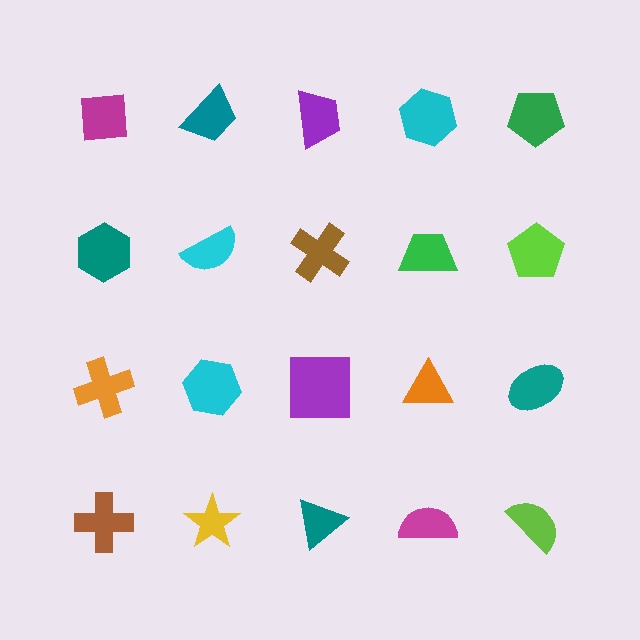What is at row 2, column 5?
A lime pentagon.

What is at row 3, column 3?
A purple square.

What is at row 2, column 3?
A brown cross.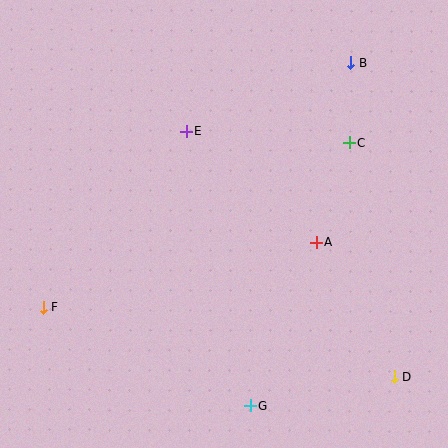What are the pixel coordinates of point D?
Point D is at (395, 376).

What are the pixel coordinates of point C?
Point C is at (349, 142).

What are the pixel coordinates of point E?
Point E is at (187, 131).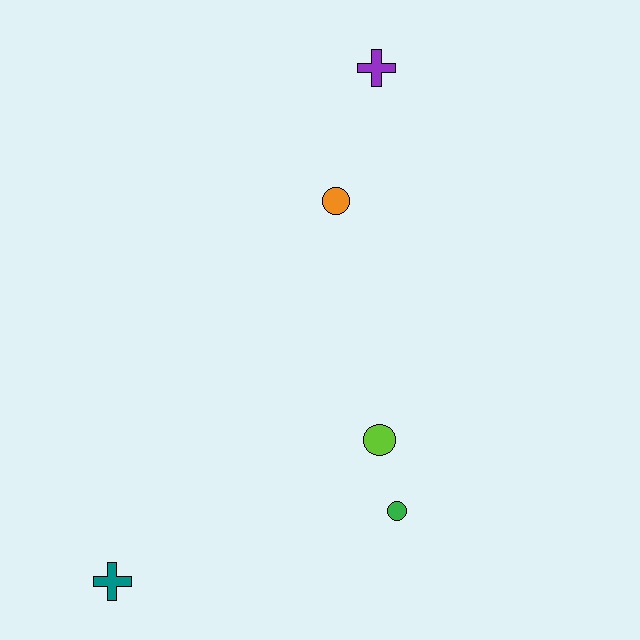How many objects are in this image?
There are 5 objects.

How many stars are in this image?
There are no stars.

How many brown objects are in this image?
There are no brown objects.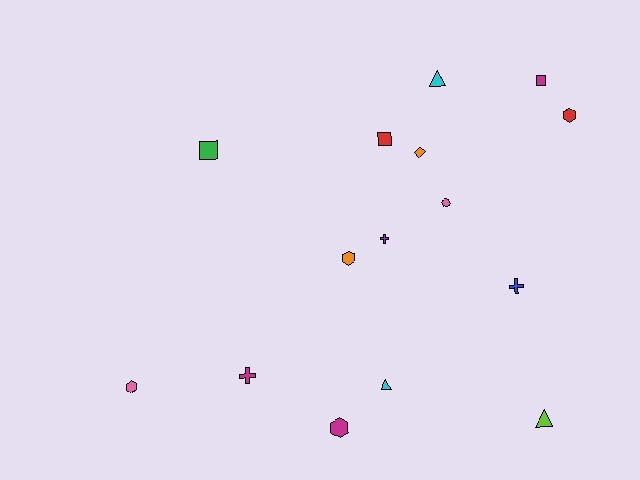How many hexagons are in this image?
There are 4 hexagons.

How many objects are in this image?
There are 15 objects.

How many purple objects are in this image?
There is 1 purple object.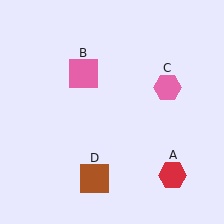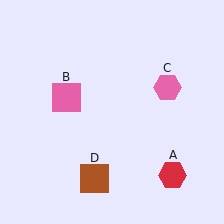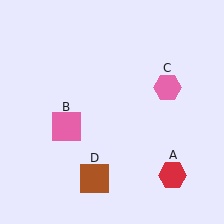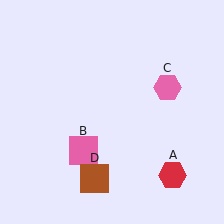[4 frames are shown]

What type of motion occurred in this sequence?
The pink square (object B) rotated counterclockwise around the center of the scene.